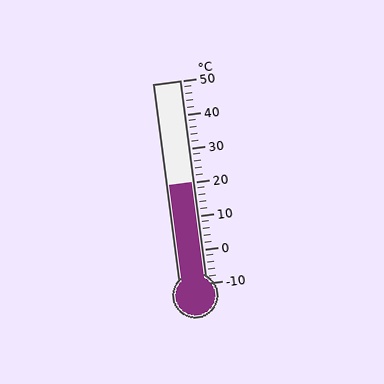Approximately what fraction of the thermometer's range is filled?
The thermometer is filled to approximately 50% of its range.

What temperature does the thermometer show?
The thermometer shows approximately 20°C.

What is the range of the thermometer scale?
The thermometer scale ranges from -10°C to 50°C.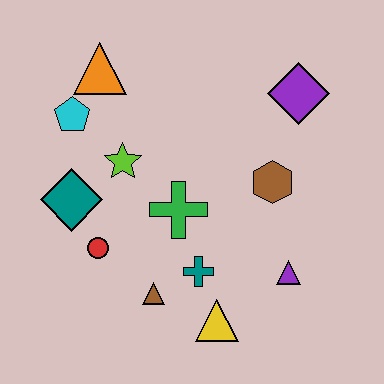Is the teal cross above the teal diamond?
No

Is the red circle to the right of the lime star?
No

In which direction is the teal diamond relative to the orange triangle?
The teal diamond is below the orange triangle.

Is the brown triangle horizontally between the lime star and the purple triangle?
Yes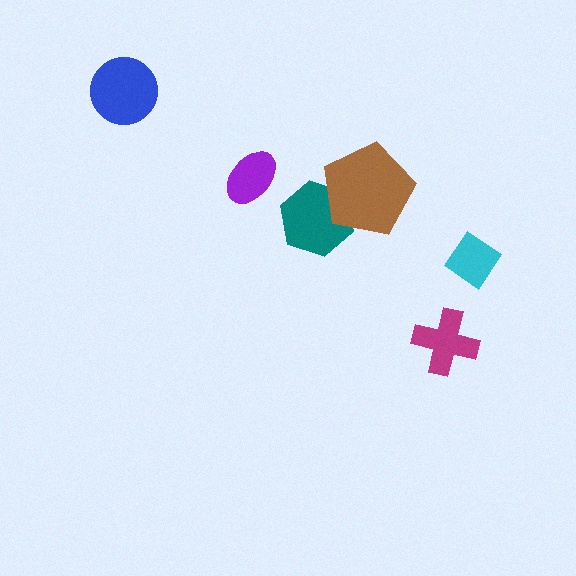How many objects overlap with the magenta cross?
0 objects overlap with the magenta cross.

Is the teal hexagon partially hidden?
Yes, it is partially covered by another shape.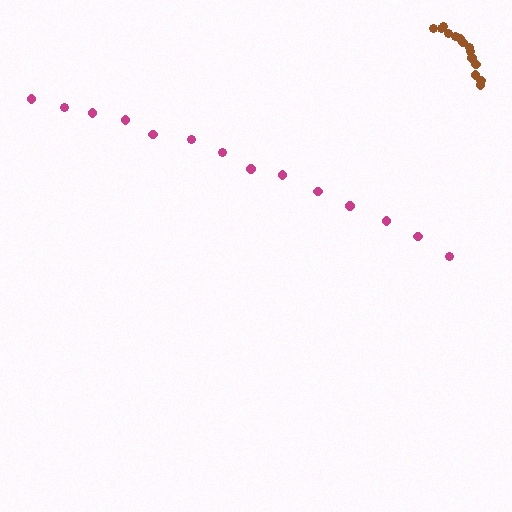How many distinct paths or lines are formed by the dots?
There are 2 distinct paths.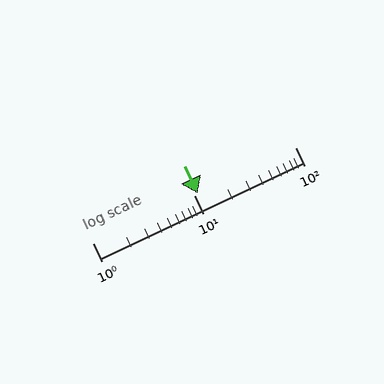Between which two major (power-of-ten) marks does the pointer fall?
The pointer is between 10 and 100.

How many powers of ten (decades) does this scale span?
The scale spans 2 decades, from 1 to 100.